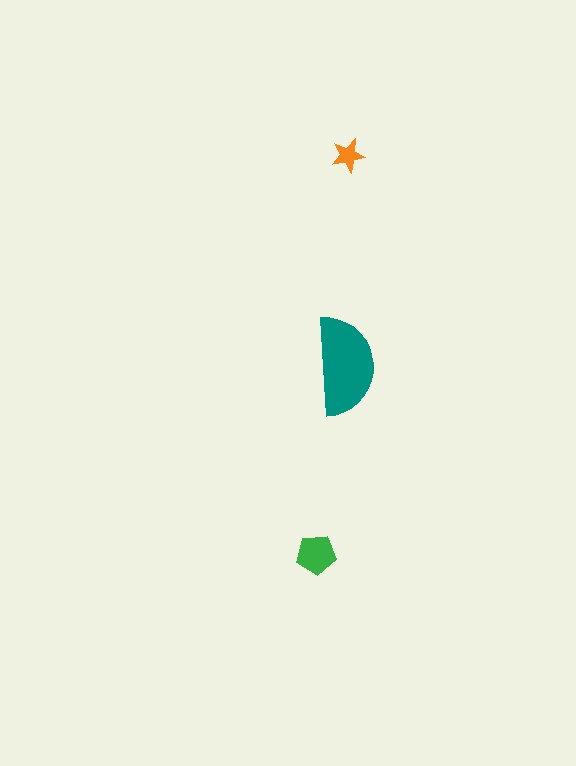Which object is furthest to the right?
The teal semicircle is rightmost.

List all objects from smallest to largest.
The orange star, the green pentagon, the teal semicircle.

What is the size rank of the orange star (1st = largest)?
3rd.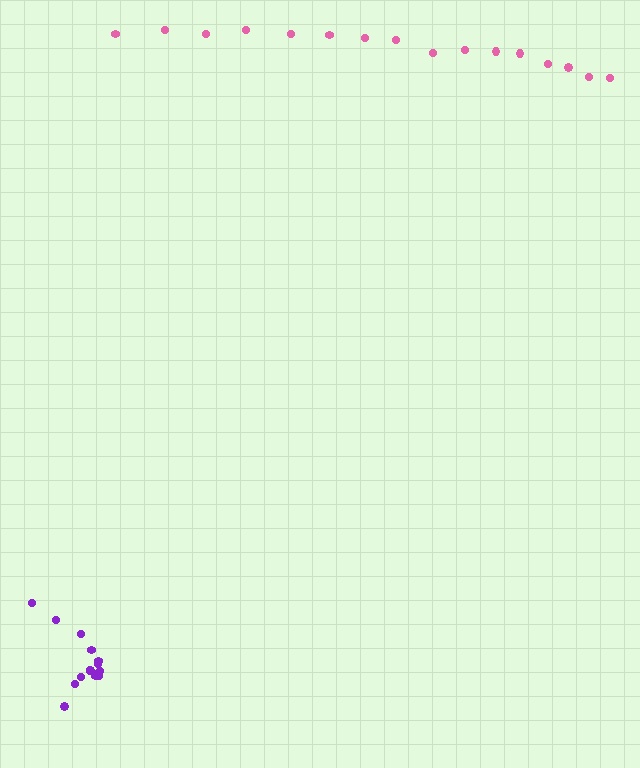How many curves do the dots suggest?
There are 2 distinct paths.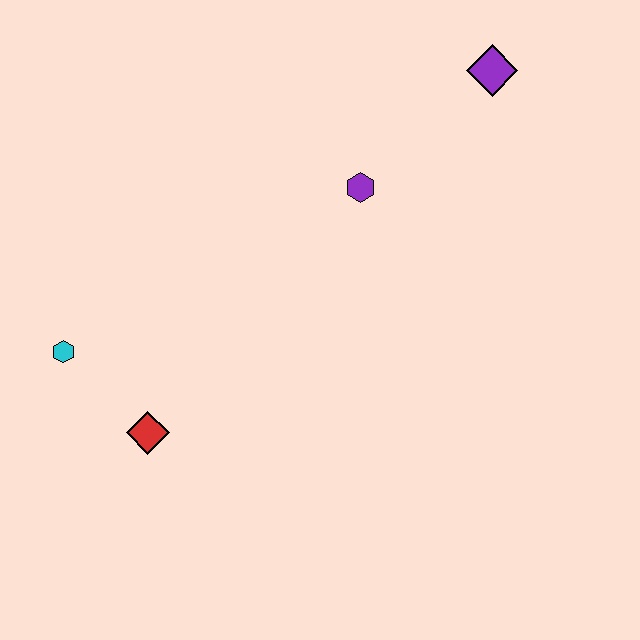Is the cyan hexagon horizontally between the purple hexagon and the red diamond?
No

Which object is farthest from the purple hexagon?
The cyan hexagon is farthest from the purple hexagon.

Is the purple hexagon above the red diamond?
Yes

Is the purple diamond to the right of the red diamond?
Yes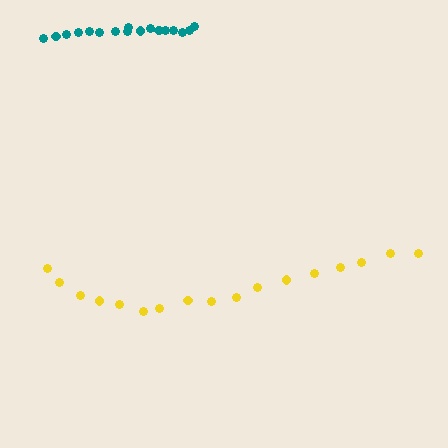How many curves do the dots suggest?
There are 2 distinct paths.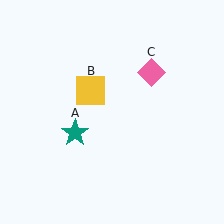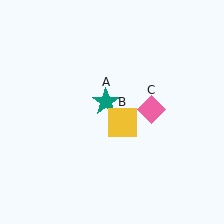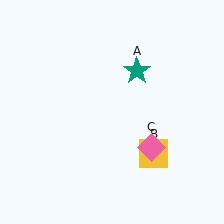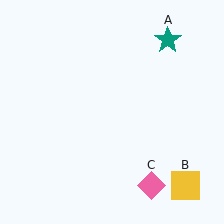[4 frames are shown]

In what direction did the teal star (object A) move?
The teal star (object A) moved up and to the right.